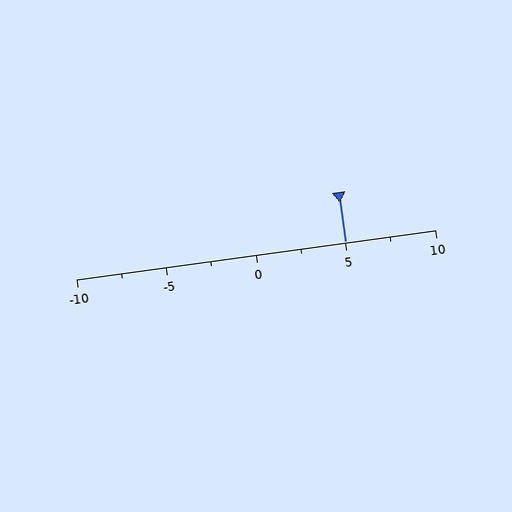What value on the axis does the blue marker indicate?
The marker indicates approximately 5.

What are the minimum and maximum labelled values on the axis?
The axis runs from -10 to 10.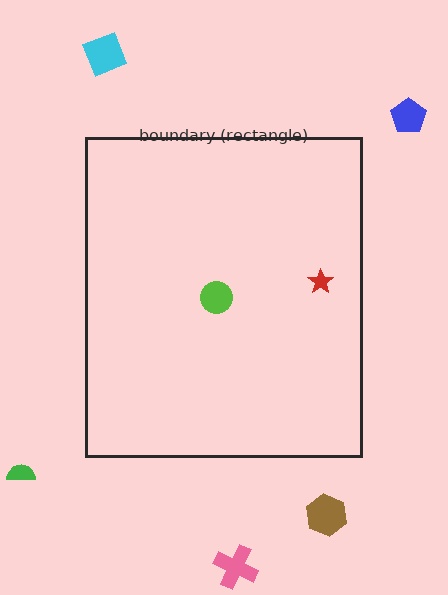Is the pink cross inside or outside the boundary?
Outside.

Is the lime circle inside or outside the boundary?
Inside.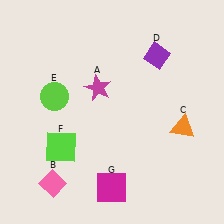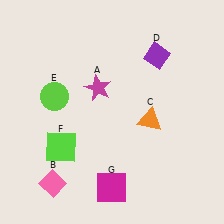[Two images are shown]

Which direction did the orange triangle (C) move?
The orange triangle (C) moved left.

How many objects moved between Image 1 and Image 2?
1 object moved between the two images.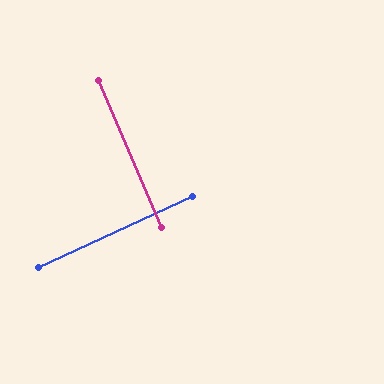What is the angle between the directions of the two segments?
Approximately 88 degrees.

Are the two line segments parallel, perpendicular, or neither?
Perpendicular — they meet at approximately 88°.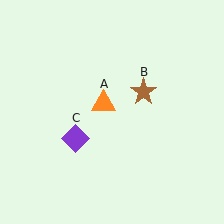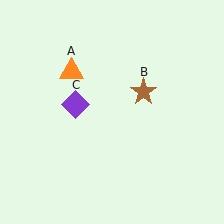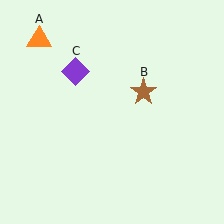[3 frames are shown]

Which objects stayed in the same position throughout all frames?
Brown star (object B) remained stationary.